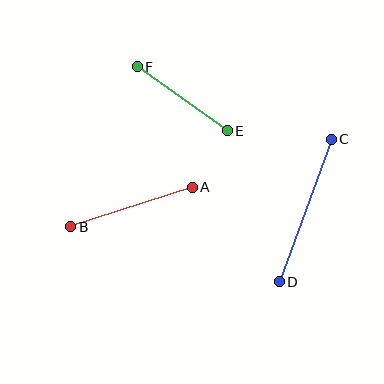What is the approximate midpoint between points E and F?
The midpoint is at approximately (182, 99) pixels.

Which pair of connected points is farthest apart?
Points C and D are farthest apart.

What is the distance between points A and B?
The distance is approximately 128 pixels.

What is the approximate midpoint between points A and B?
The midpoint is at approximately (131, 207) pixels.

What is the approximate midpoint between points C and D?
The midpoint is at approximately (305, 211) pixels.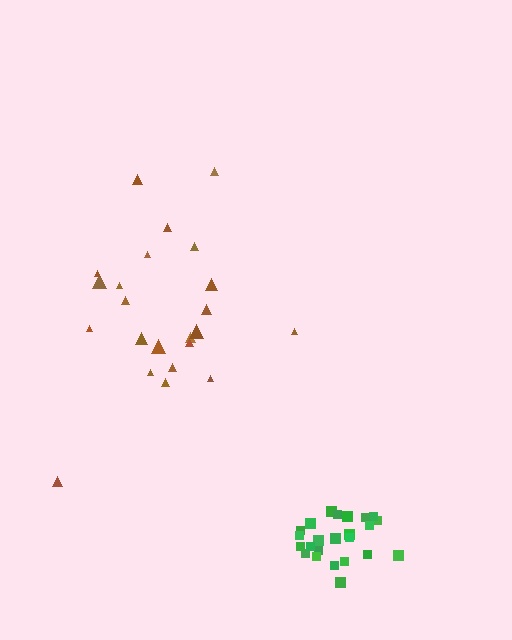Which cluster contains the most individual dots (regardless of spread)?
Green (24).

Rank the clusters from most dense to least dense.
green, brown.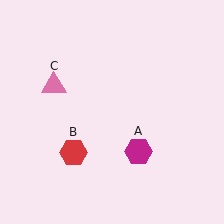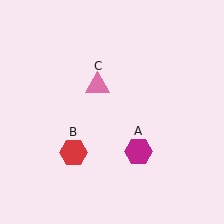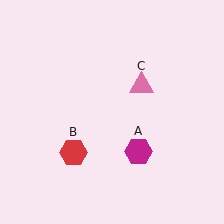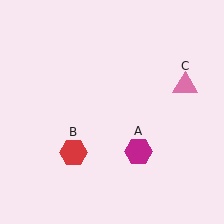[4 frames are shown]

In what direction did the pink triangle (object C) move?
The pink triangle (object C) moved right.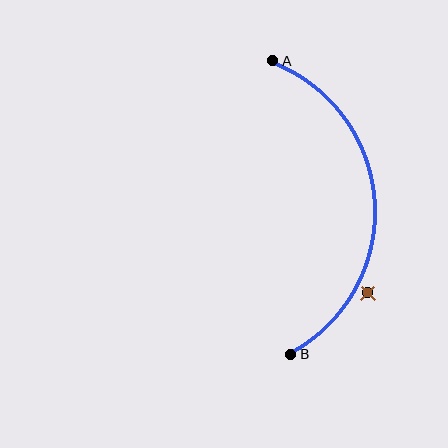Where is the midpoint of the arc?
The arc midpoint is the point on the curve farthest from the straight line joining A and B. It sits to the right of that line.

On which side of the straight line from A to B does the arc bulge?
The arc bulges to the right of the straight line connecting A and B.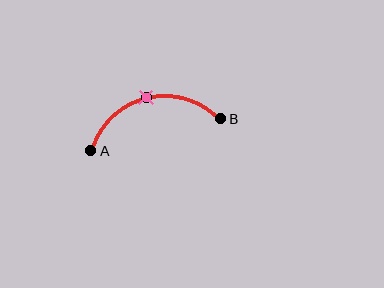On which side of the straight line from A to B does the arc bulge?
The arc bulges above the straight line connecting A and B.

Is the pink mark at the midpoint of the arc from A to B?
Yes. The pink mark lies on the arc at equal arc-length from both A and B — it is the arc midpoint.